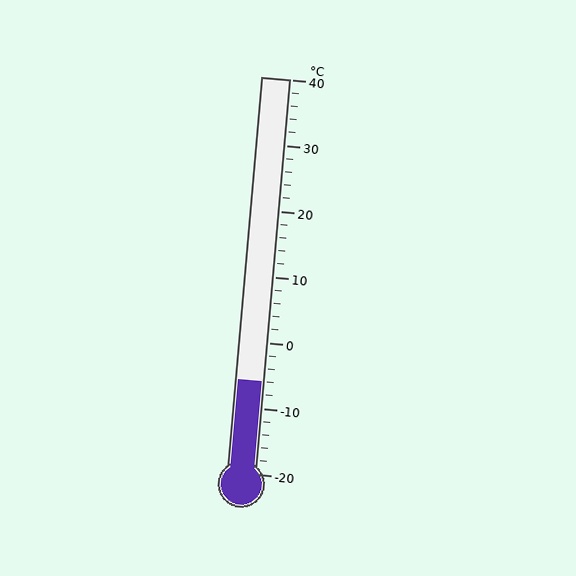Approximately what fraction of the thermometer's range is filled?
The thermometer is filled to approximately 25% of its range.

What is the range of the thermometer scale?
The thermometer scale ranges from -20°C to 40°C.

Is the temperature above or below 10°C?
The temperature is below 10°C.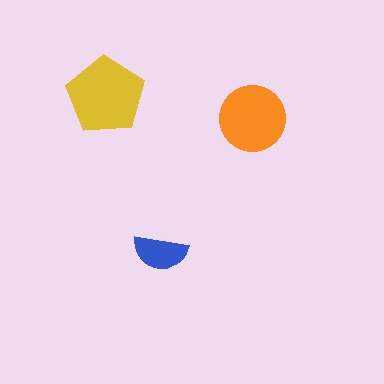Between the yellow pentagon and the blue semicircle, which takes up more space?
The yellow pentagon.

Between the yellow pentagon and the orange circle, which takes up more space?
The yellow pentagon.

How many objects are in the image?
There are 3 objects in the image.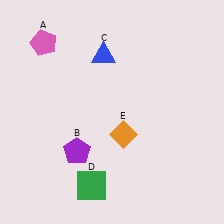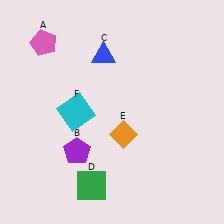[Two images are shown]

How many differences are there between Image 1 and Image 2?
There is 1 difference between the two images.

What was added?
A cyan square (F) was added in Image 2.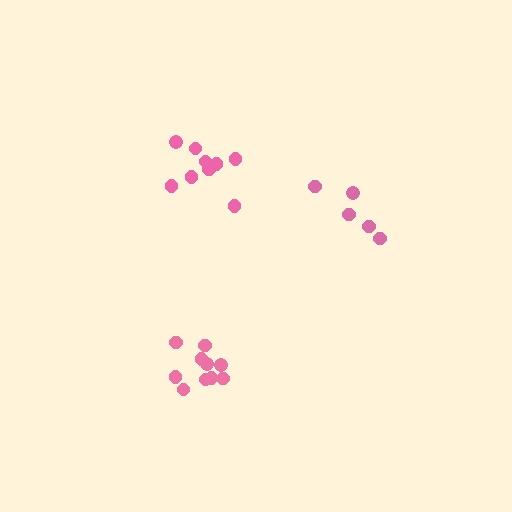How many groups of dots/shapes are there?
There are 3 groups.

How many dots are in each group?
Group 1: 9 dots, Group 2: 10 dots, Group 3: 5 dots (24 total).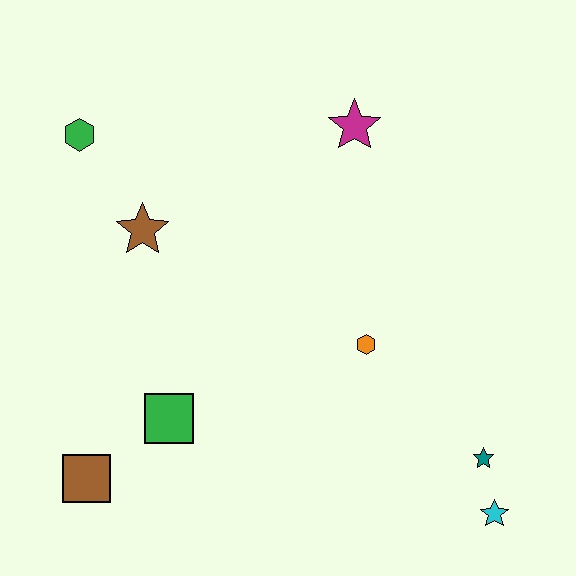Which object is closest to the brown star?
The green hexagon is closest to the brown star.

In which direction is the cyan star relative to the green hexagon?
The cyan star is to the right of the green hexagon.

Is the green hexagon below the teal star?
No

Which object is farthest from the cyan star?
The green hexagon is farthest from the cyan star.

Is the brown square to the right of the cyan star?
No